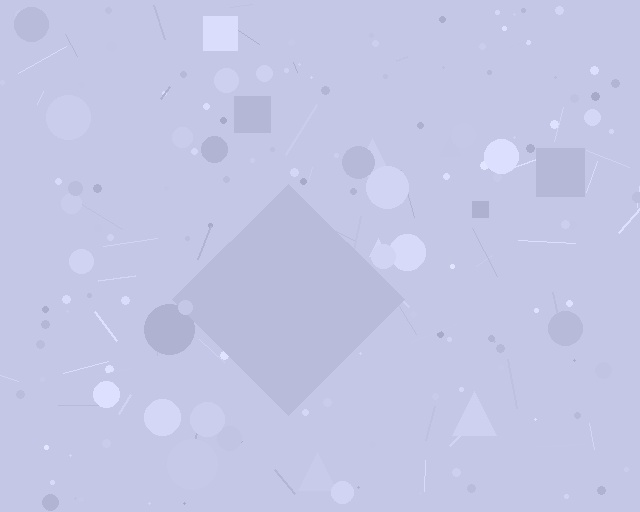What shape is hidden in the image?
A diamond is hidden in the image.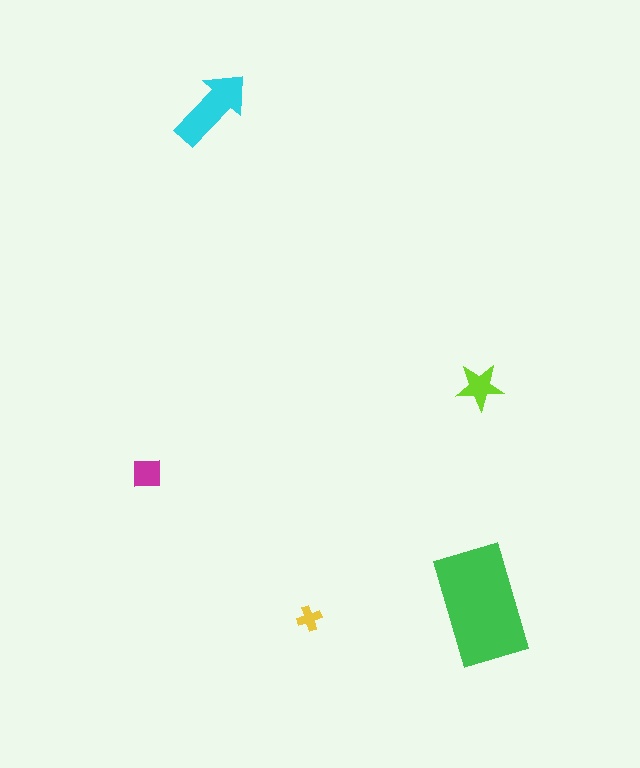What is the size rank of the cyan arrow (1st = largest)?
2nd.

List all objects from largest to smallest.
The green rectangle, the cyan arrow, the lime star, the magenta square, the yellow cross.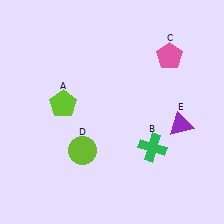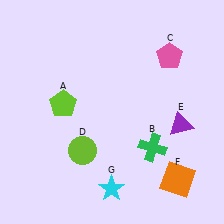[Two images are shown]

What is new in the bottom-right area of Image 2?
An orange square (F) was added in the bottom-right area of Image 2.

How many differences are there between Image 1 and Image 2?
There are 2 differences between the two images.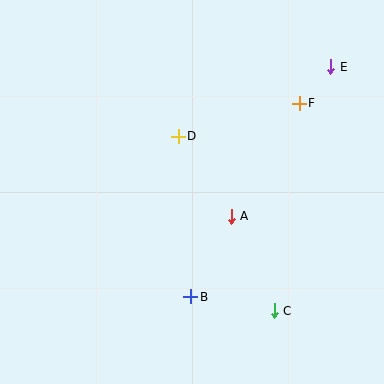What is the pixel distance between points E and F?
The distance between E and F is 48 pixels.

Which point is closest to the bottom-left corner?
Point B is closest to the bottom-left corner.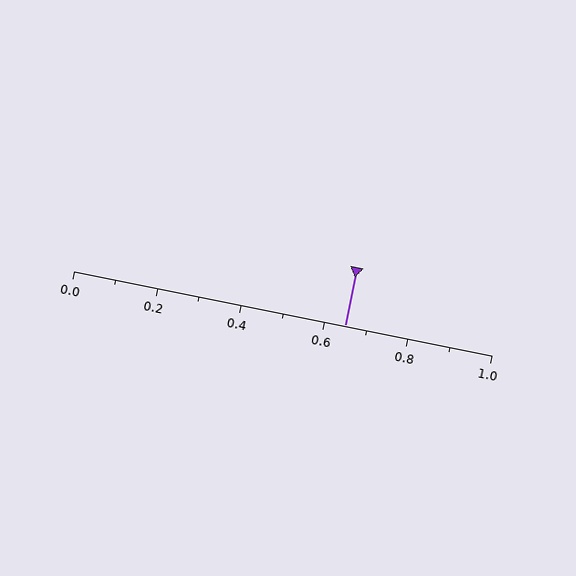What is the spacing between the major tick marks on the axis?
The major ticks are spaced 0.2 apart.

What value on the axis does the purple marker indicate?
The marker indicates approximately 0.65.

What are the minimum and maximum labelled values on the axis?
The axis runs from 0.0 to 1.0.